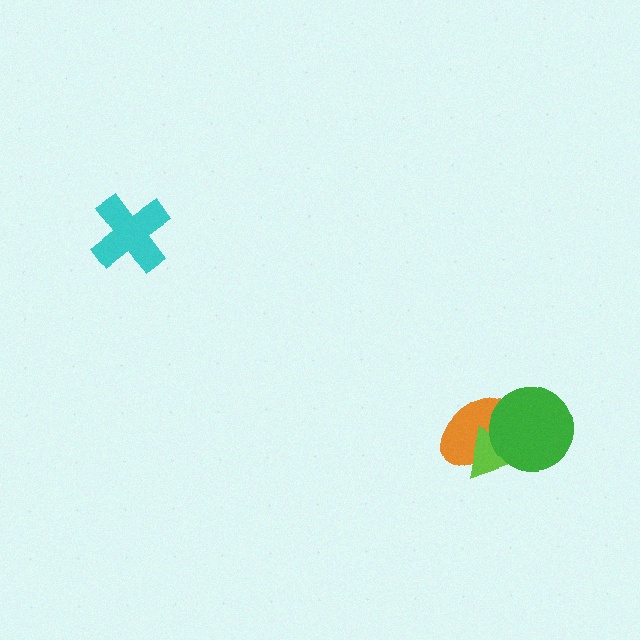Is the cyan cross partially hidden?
No, no other shape covers it.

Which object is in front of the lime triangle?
The green circle is in front of the lime triangle.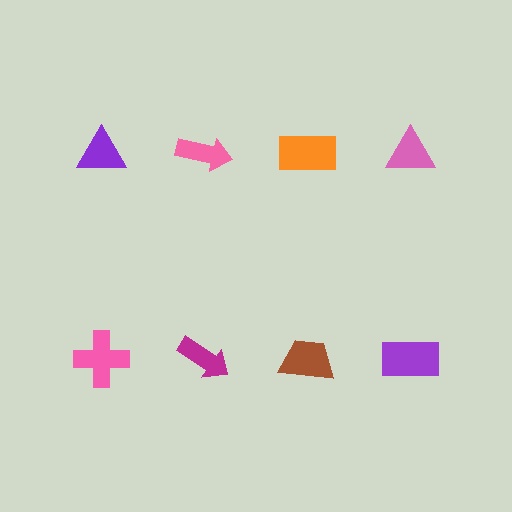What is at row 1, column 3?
An orange rectangle.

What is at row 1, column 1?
A purple triangle.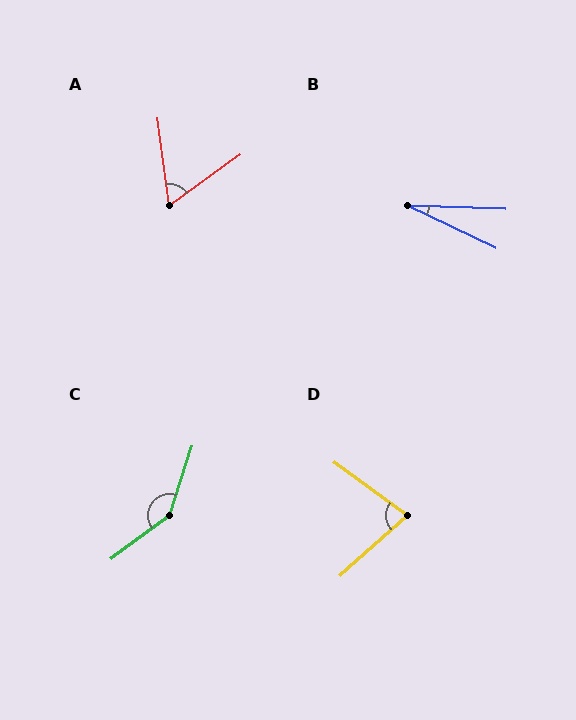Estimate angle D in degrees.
Approximately 78 degrees.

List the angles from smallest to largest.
B (24°), A (62°), D (78°), C (145°).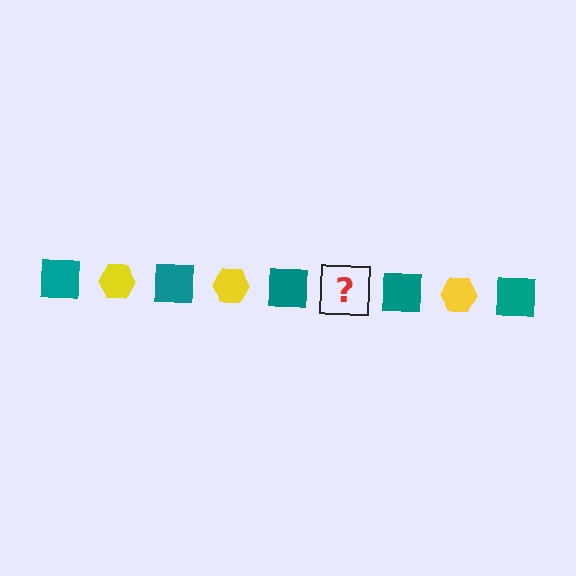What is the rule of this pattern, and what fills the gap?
The rule is that the pattern alternates between teal square and yellow hexagon. The gap should be filled with a yellow hexagon.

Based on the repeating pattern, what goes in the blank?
The blank should be a yellow hexagon.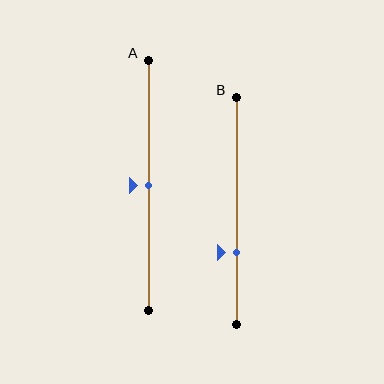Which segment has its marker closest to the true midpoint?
Segment A has its marker closest to the true midpoint.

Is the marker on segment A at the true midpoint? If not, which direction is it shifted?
Yes, the marker on segment A is at the true midpoint.